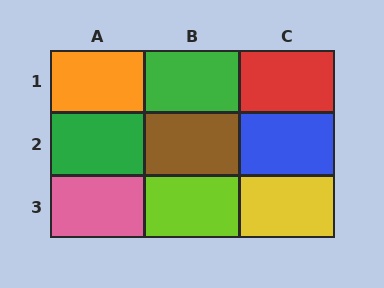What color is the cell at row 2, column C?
Blue.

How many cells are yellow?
1 cell is yellow.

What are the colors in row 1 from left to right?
Orange, green, red.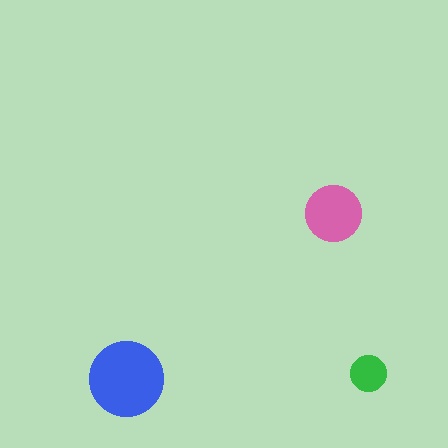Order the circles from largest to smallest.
the blue one, the pink one, the green one.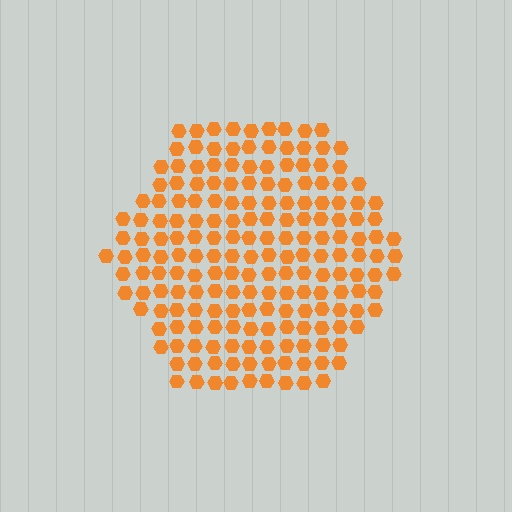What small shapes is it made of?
It is made of small hexagons.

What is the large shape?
The large shape is a hexagon.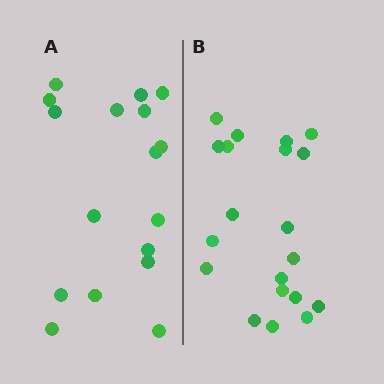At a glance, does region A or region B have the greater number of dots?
Region B (the right region) has more dots.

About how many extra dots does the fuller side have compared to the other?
Region B has just a few more — roughly 2 or 3 more dots than region A.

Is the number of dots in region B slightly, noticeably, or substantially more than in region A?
Region B has only slightly more — the two regions are fairly close. The ratio is roughly 1.2 to 1.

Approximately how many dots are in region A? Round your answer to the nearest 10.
About 20 dots. (The exact count is 17, which rounds to 20.)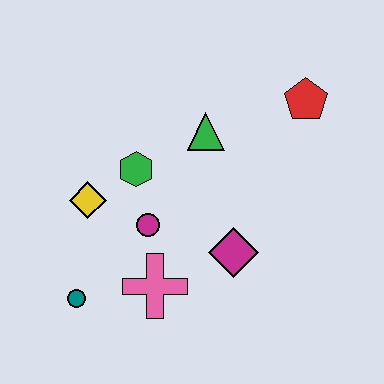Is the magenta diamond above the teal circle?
Yes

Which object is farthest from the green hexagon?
The red pentagon is farthest from the green hexagon.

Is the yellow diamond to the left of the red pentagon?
Yes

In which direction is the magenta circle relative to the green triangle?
The magenta circle is below the green triangle.